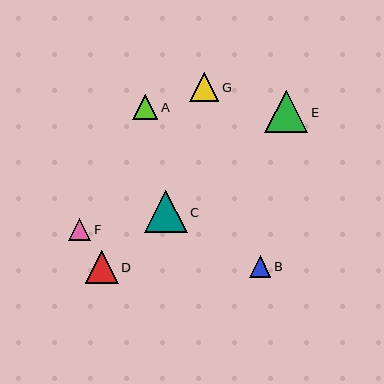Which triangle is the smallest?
Triangle B is the smallest with a size of approximately 22 pixels.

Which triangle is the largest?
Triangle E is the largest with a size of approximately 43 pixels.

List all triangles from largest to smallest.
From largest to smallest: E, C, D, G, A, F, B.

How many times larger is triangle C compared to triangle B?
Triangle C is approximately 2.0 times the size of triangle B.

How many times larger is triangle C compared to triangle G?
Triangle C is approximately 1.4 times the size of triangle G.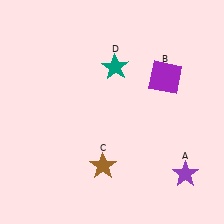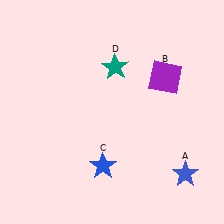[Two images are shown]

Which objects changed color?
A changed from purple to blue. C changed from brown to blue.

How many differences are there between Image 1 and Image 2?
There are 2 differences between the two images.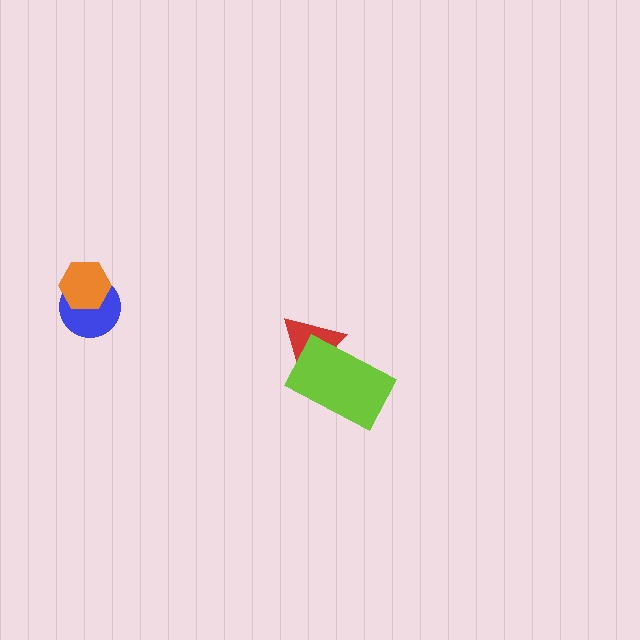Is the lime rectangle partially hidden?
No, no other shape covers it.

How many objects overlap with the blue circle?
1 object overlaps with the blue circle.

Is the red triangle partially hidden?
Yes, it is partially covered by another shape.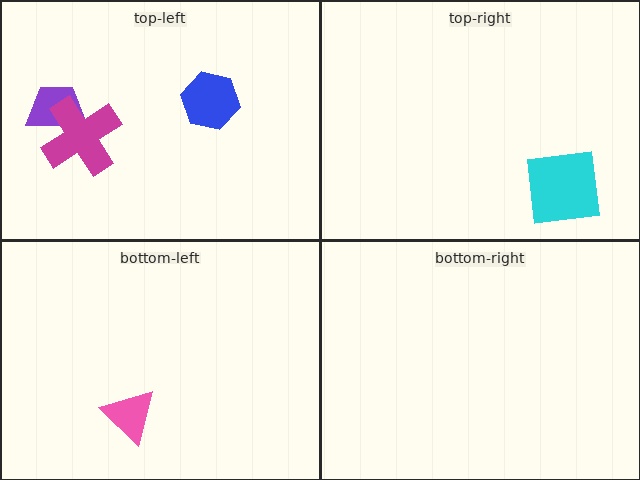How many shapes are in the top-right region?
1.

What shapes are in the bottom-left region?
The pink triangle.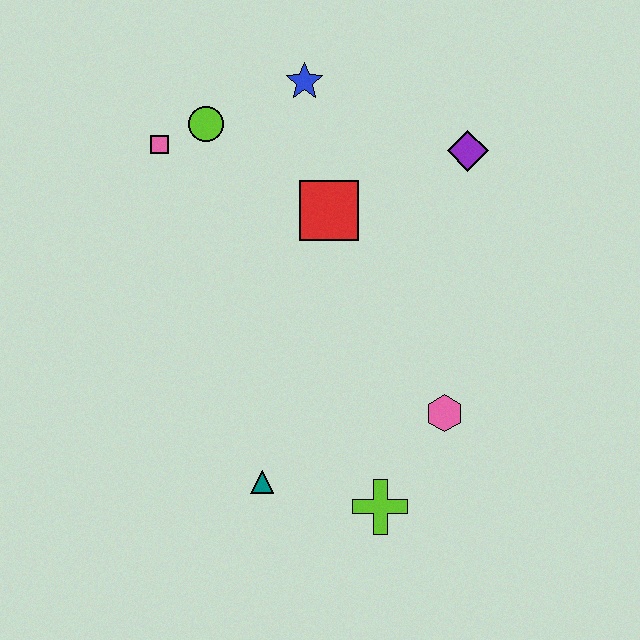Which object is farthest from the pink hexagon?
The pink square is farthest from the pink hexagon.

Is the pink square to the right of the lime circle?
No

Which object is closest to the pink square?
The lime circle is closest to the pink square.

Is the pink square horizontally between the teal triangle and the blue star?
No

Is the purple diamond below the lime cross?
No